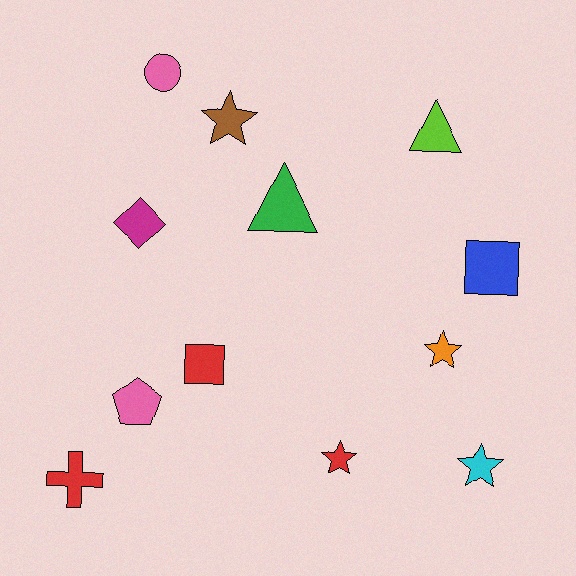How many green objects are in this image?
There is 1 green object.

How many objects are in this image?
There are 12 objects.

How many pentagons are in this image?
There is 1 pentagon.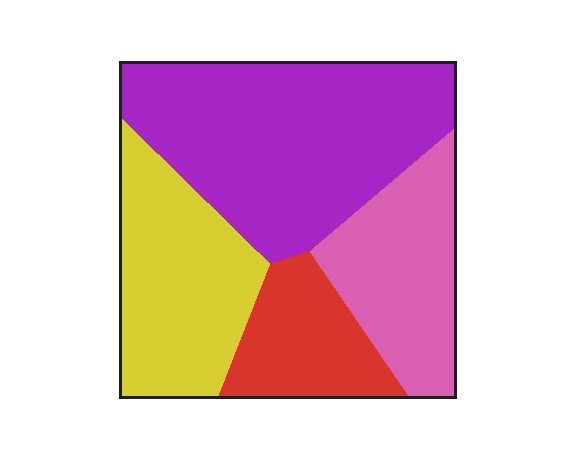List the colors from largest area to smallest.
From largest to smallest: purple, yellow, pink, red.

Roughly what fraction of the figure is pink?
Pink covers around 20% of the figure.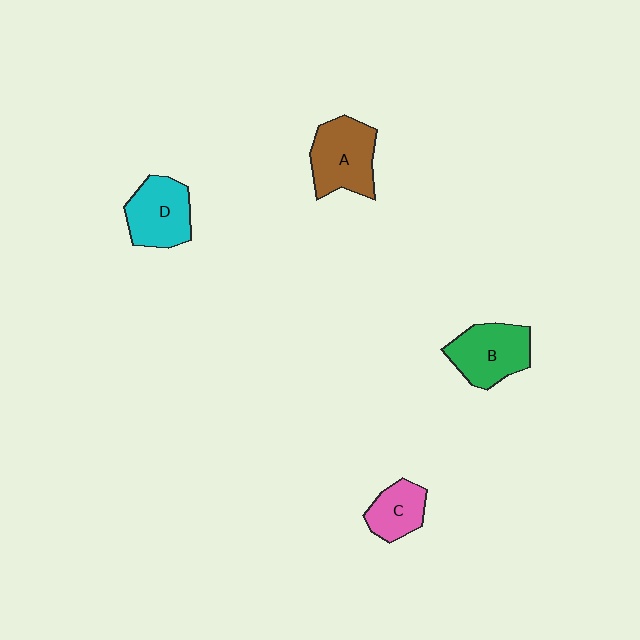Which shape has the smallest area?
Shape C (pink).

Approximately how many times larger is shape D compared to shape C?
Approximately 1.4 times.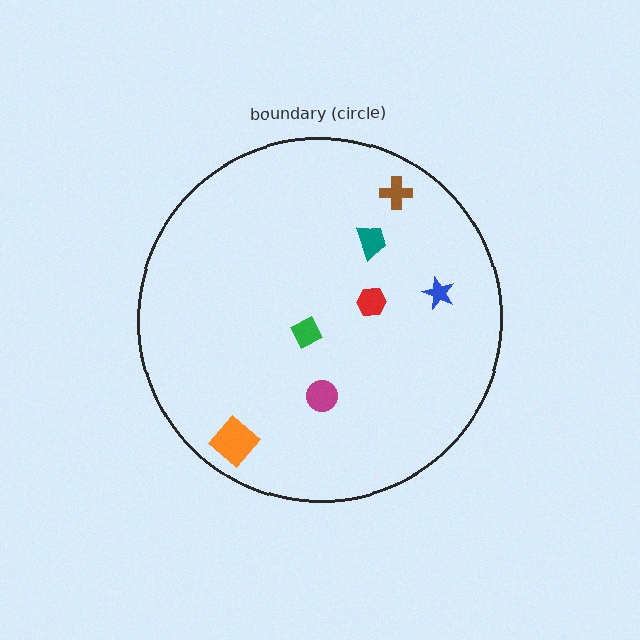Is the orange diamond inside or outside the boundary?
Inside.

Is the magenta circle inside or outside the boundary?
Inside.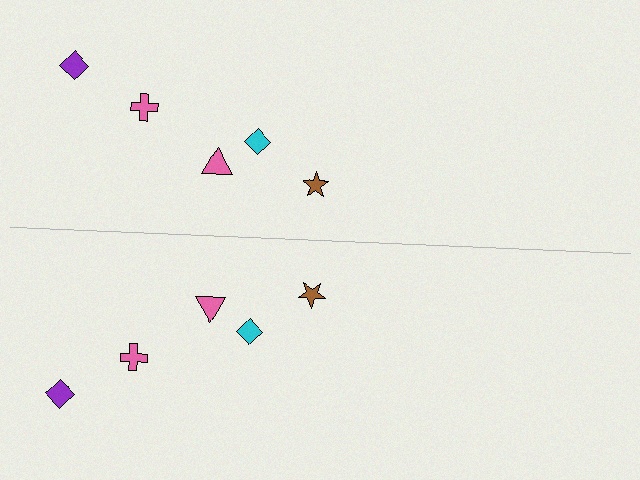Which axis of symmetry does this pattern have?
The pattern has a horizontal axis of symmetry running through the center of the image.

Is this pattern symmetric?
Yes, this pattern has bilateral (reflection) symmetry.